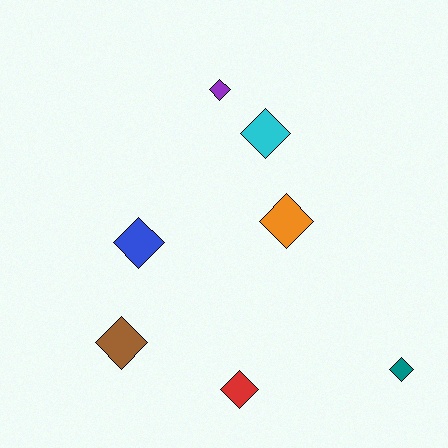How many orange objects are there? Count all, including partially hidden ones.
There is 1 orange object.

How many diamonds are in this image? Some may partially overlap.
There are 7 diamonds.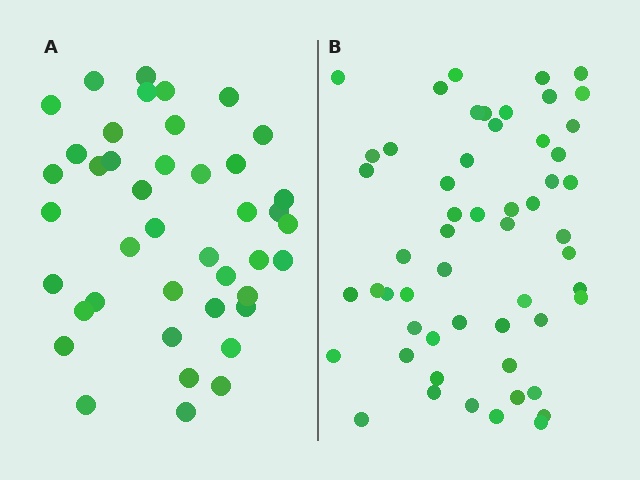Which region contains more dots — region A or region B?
Region B (the right region) has more dots.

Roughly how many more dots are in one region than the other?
Region B has approximately 15 more dots than region A.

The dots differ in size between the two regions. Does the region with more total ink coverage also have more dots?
No. Region A has more total ink coverage because its dots are larger, but region B actually contains more individual dots. Total area can be misleading — the number of items is what matters here.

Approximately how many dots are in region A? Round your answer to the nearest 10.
About 40 dots. (The exact count is 42, which rounds to 40.)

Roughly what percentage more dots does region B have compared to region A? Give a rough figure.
About 30% more.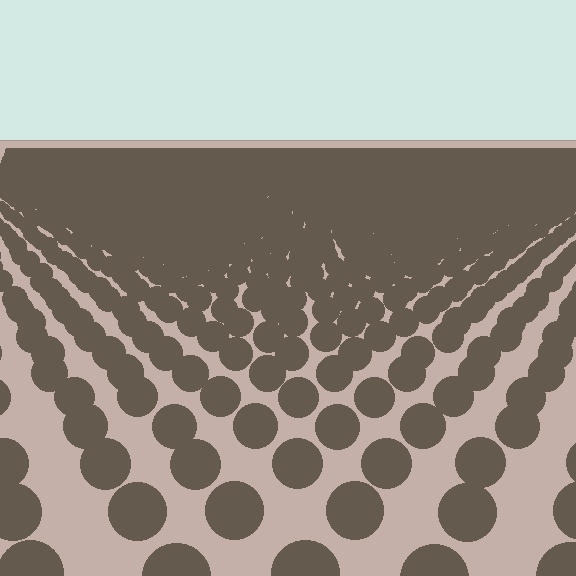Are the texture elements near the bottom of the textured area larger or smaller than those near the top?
Larger. Near the bottom, elements are closer to the viewer and appear at a bigger on-screen size.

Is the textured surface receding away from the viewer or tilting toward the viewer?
The surface is receding away from the viewer. Texture elements get smaller and denser toward the top.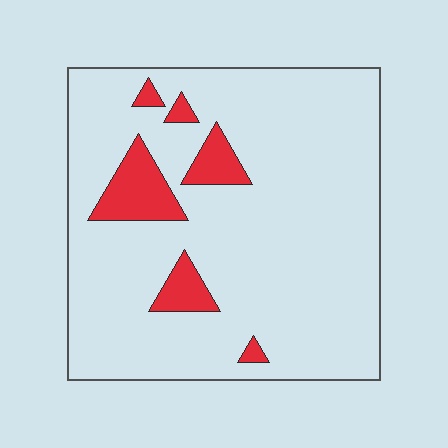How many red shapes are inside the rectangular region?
6.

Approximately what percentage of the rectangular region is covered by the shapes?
Approximately 10%.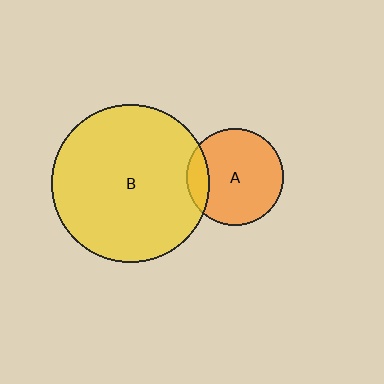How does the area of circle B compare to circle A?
Approximately 2.7 times.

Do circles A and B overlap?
Yes.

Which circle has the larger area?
Circle B (yellow).